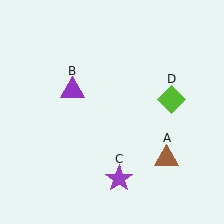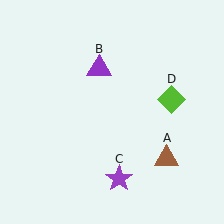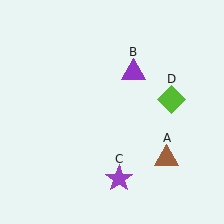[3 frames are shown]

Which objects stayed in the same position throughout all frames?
Brown triangle (object A) and purple star (object C) and lime diamond (object D) remained stationary.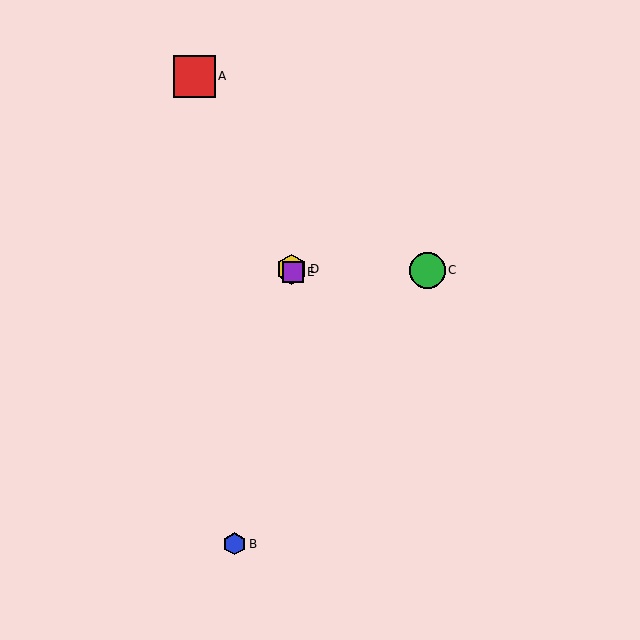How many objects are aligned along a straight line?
3 objects (A, D, E) are aligned along a straight line.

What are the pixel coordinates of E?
Object E is at (293, 272).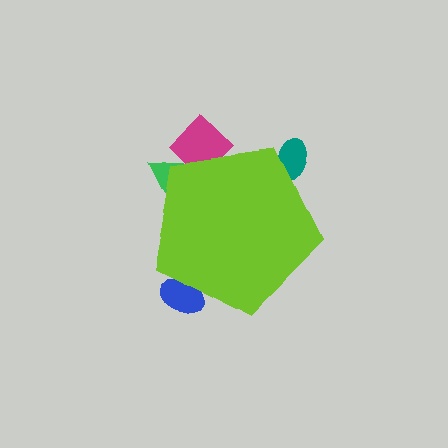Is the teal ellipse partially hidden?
Yes, the teal ellipse is partially hidden behind the lime pentagon.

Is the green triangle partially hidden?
Yes, the green triangle is partially hidden behind the lime pentagon.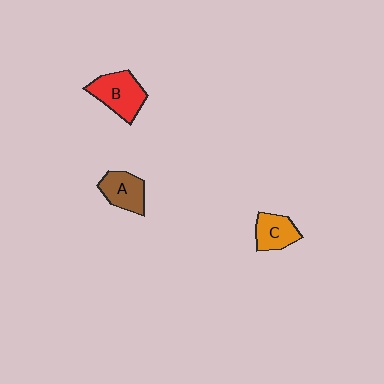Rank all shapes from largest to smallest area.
From largest to smallest: B (red), A (brown), C (orange).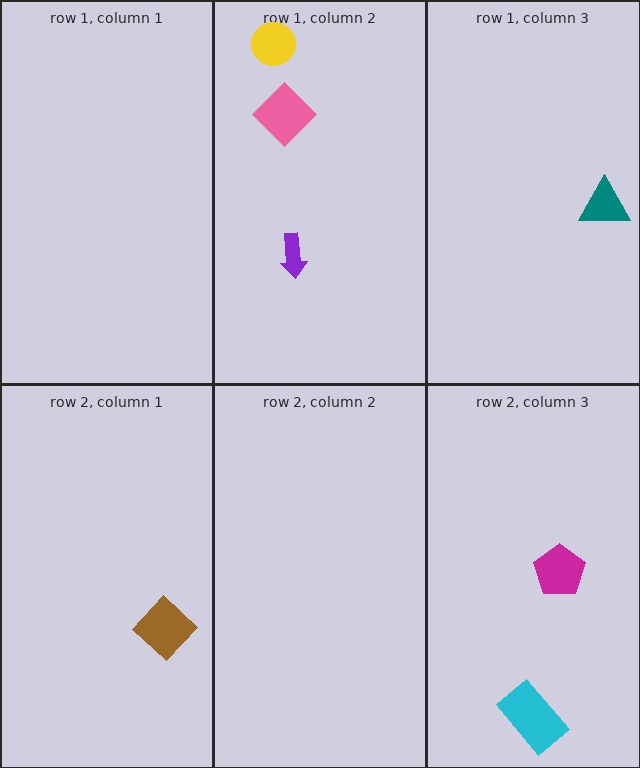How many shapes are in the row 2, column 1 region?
1.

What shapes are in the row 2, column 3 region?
The cyan rectangle, the magenta pentagon.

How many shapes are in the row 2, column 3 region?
2.